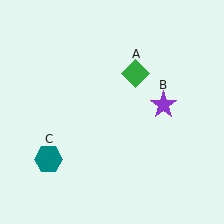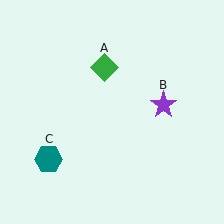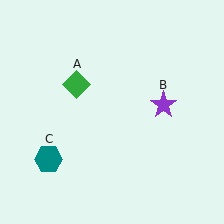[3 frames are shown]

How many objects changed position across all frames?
1 object changed position: green diamond (object A).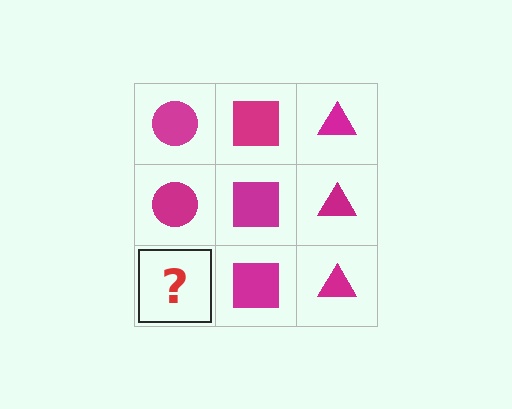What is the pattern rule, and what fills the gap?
The rule is that each column has a consistent shape. The gap should be filled with a magenta circle.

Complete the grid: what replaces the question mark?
The question mark should be replaced with a magenta circle.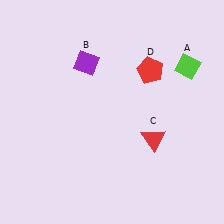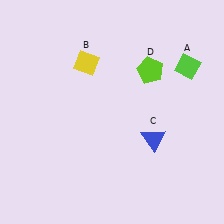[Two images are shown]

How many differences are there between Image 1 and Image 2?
There are 3 differences between the two images.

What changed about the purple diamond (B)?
In Image 1, B is purple. In Image 2, it changed to yellow.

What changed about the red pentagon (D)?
In Image 1, D is red. In Image 2, it changed to lime.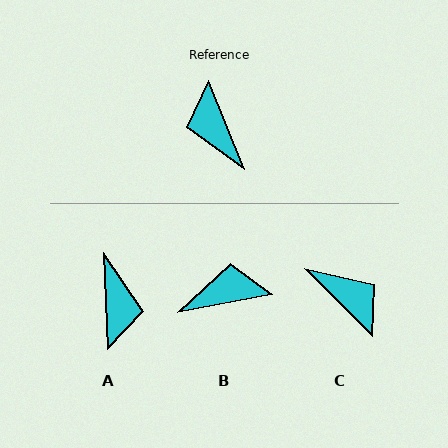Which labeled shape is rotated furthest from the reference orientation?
A, about 160 degrees away.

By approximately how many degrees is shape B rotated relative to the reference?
Approximately 101 degrees clockwise.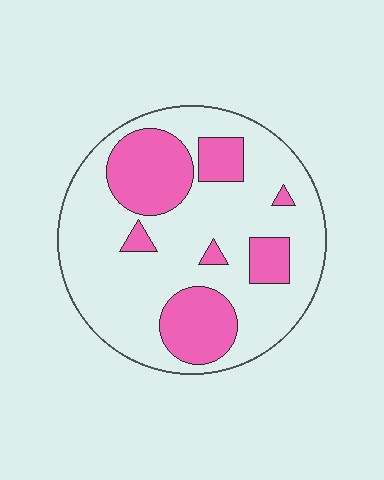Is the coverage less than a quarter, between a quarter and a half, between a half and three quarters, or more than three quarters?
Between a quarter and a half.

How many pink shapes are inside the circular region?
7.